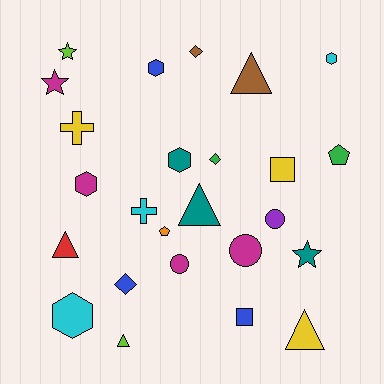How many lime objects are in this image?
There are 2 lime objects.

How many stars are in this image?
There are 3 stars.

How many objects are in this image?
There are 25 objects.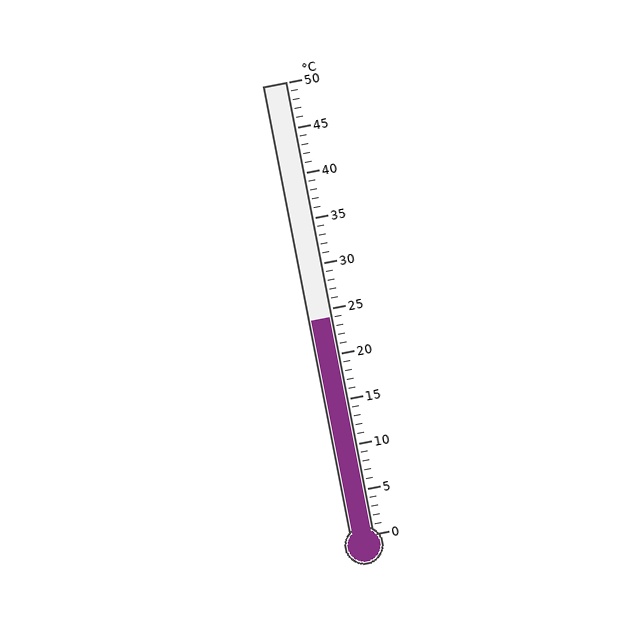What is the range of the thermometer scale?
The thermometer scale ranges from 0°C to 50°C.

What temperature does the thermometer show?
The thermometer shows approximately 24°C.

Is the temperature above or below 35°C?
The temperature is below 35°C.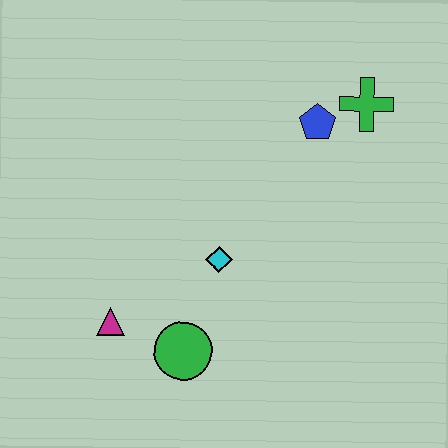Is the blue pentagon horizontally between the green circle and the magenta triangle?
No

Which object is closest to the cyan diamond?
The green circle is closest to the cyan diamond.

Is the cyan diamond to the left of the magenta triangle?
No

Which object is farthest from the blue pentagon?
The magenta triangle is farthest from the blue pentagon.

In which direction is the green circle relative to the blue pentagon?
The green circle is below the blue pentagon.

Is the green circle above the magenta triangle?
No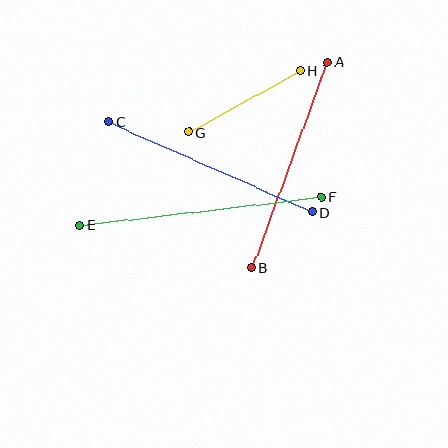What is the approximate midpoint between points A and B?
The midpoint is at approximately (289, 165) pixels.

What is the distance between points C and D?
The distance is approximately 223 pixels.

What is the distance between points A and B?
The distance is approximately 219 pixels.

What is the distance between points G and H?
The distance is approximately 128 pixels.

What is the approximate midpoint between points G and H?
The midpoint is at approximately (245, 101) pixels.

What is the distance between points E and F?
The distance is approximately 243 pixels.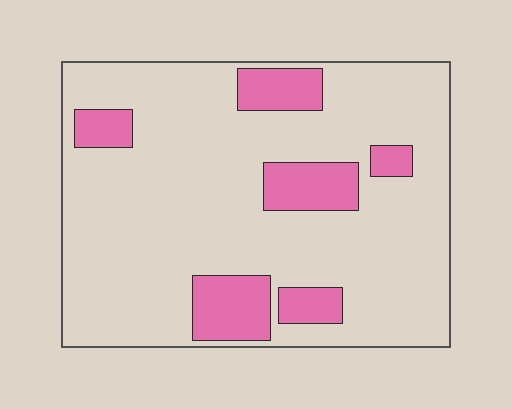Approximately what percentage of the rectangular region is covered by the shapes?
Approximately 20%.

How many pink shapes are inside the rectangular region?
6.